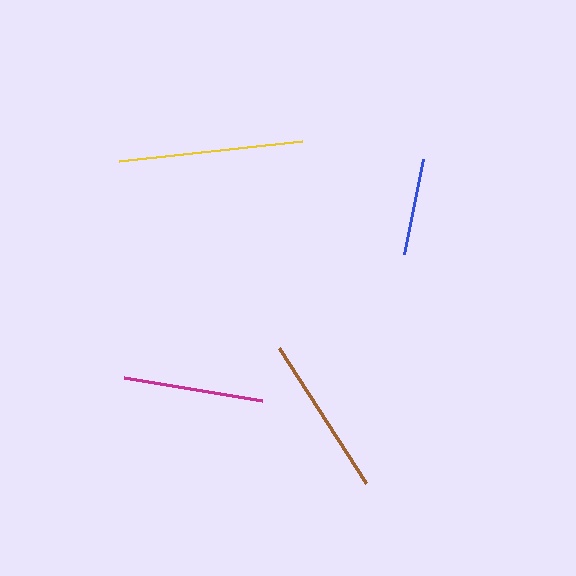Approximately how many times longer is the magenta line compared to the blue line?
The magenta line is approximately 1.4 times the length of the blue line.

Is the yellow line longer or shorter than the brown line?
The yellow line is longer than the brown line.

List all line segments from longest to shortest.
From longest to shortest: yellow, brown, magenta, blue.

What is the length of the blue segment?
The blue segment is approximately 97 pixels long.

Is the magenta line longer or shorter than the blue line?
The magenta line is longer than the blue line.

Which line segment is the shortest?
The blue line is the shortest at approximately 97 pixels.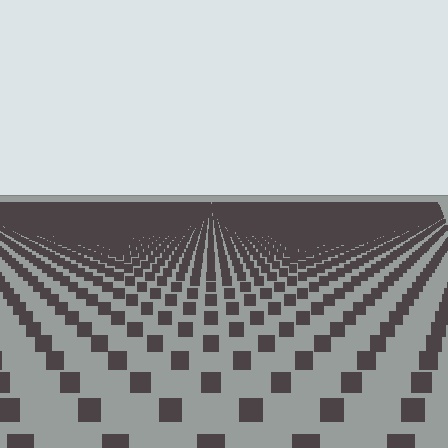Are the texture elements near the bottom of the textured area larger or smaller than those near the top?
Larger. Near the bottom, elements are closer to the viewer and appear at a bigger on-screen size.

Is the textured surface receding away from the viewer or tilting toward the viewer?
The surface is receding away from the viewer. Texture elements get smaller and denser toward the top.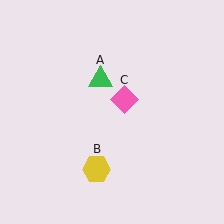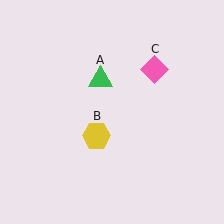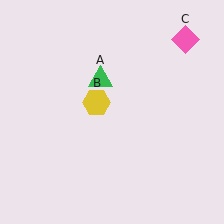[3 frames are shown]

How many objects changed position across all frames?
2 objects changed position: yellow hexagon (object B), pink diamond (object C).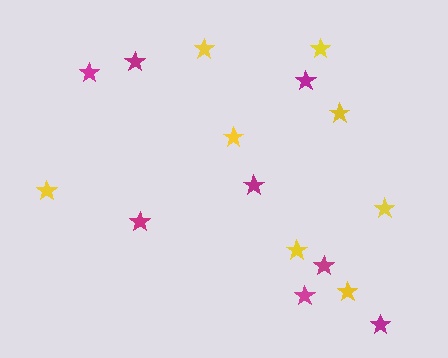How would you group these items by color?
There are 2 groups: one group of magenta stars (8) and one group of yellow stars (8).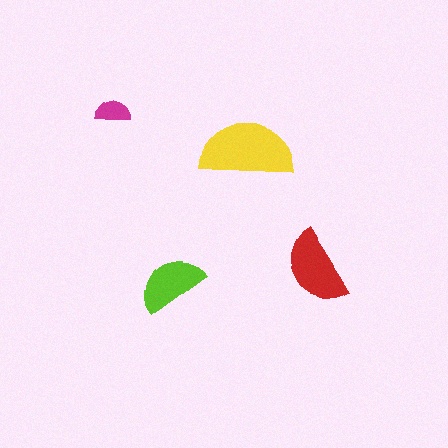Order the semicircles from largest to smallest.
the yellow one, the red one, the lime one, the magenta one.